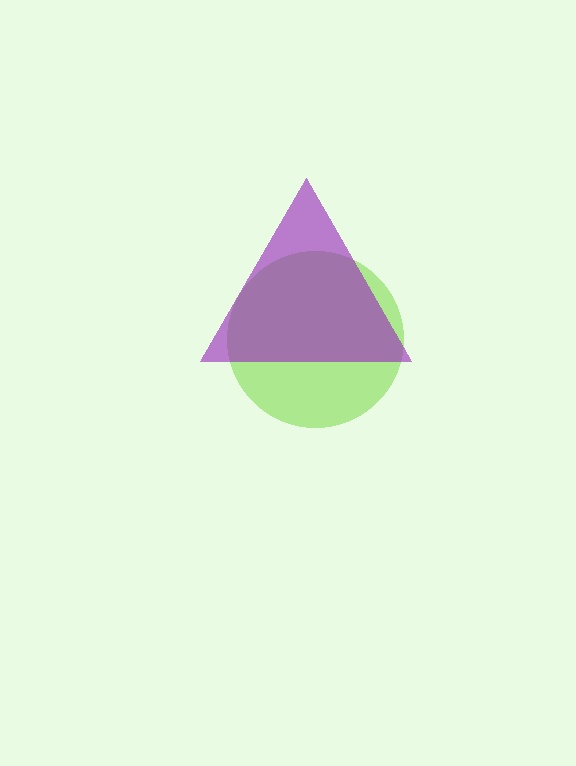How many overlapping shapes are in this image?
There are 2 overlapping shapes in the image.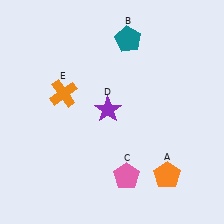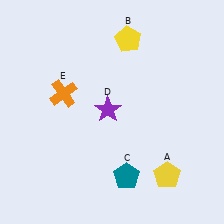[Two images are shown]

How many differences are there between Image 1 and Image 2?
There are 3 differences between the two images.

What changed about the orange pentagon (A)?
In Image 1, A is orange. In Image 2, it changed to yellow.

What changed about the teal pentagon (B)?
In Image 1, B is teal. In Image 2, it changed to yellow.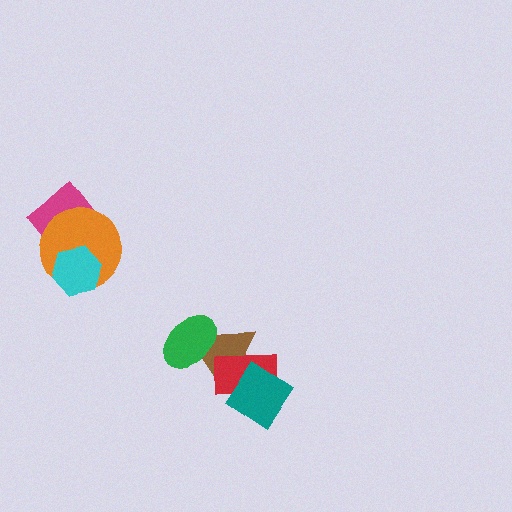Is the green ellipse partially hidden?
No, no other shape covers it.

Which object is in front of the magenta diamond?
The orange circle is in front of the magenta diamond.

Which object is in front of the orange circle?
The cyan hexagon is in front of the orange circle.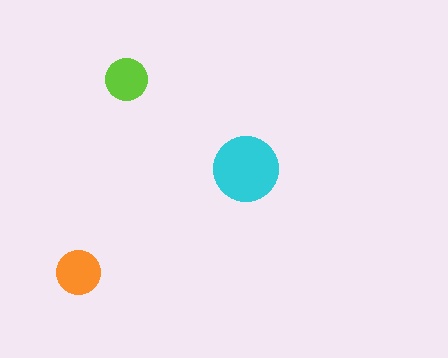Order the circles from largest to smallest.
the cyan one, the orange one, the lime one.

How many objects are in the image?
There are 3 objects in the image.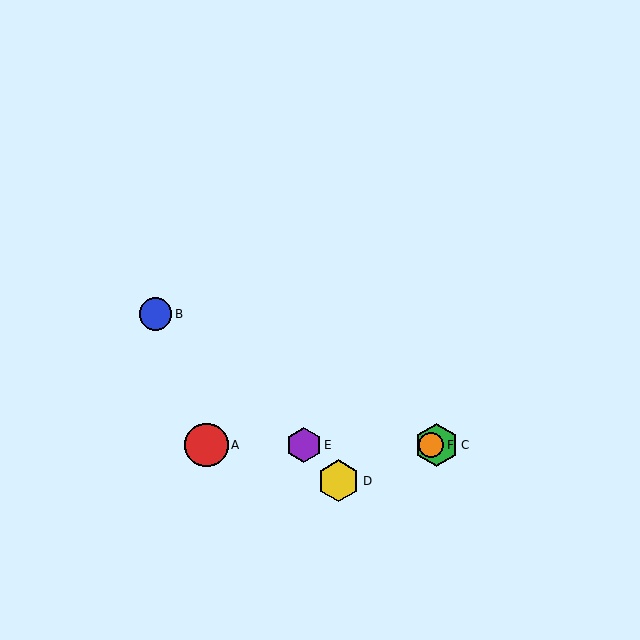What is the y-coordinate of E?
Object E is at y≈445.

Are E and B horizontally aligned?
No, E is at y≈445 and B is at y≈314.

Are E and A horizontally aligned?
Yes, both are at y≈445.